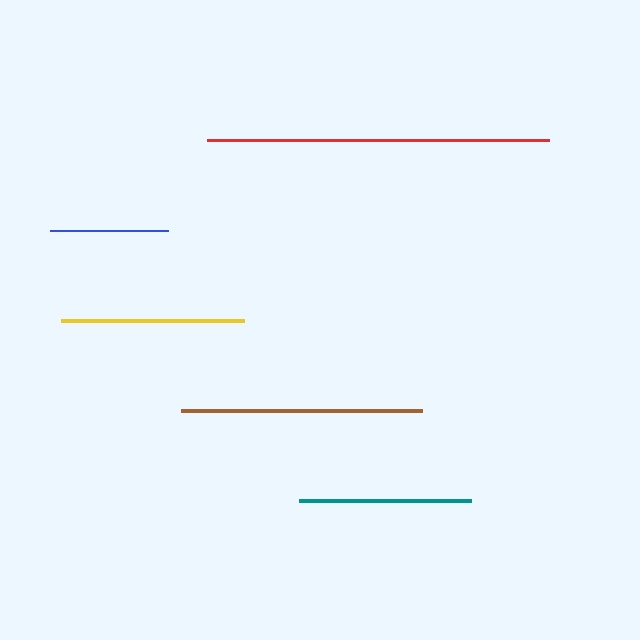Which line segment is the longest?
The red line is the longest at approximately 342 pixels.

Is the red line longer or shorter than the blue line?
The red line is longer than the blue line.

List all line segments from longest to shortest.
From longest to shortest: red, brown, yellow, teal, blue.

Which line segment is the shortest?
The blue line is the shortest at approximately 118 pixels.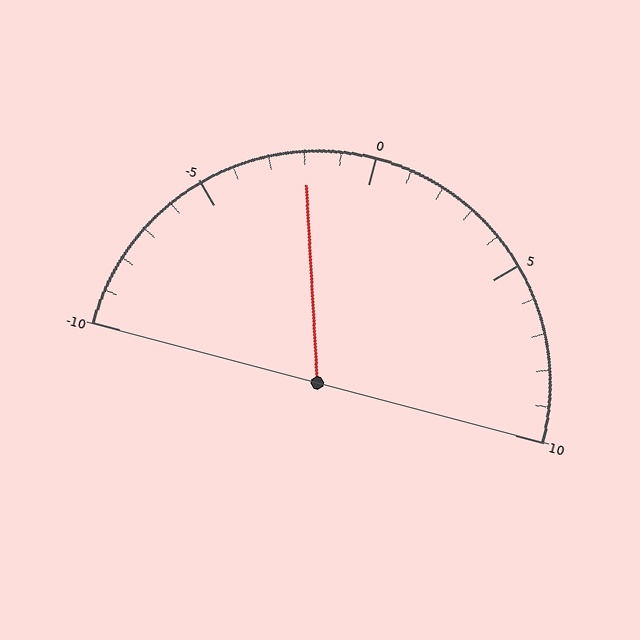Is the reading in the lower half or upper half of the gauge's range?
The reading is in the lower half of the range (-10 to 10).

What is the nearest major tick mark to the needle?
The nearest major tick mark is 0.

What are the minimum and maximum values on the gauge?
The gauge ranges from -10 to 10.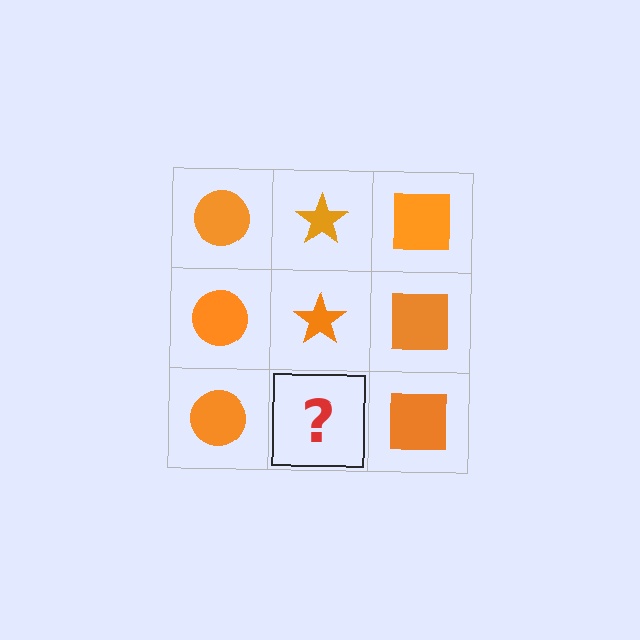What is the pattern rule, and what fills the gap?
The rule is that each column has a consistent shape. The gap should be filled with an orange star.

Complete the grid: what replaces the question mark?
The question mark should be replaced with an orange star.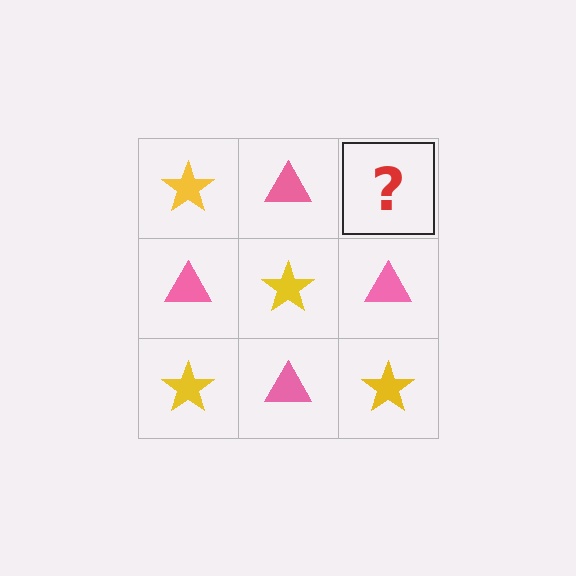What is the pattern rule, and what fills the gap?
The rule is that it alternates yellow star and pink triangle in a checkerboard pattern. The gap should be filled with a yellow star.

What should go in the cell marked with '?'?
The missing cell should contain a yellow star.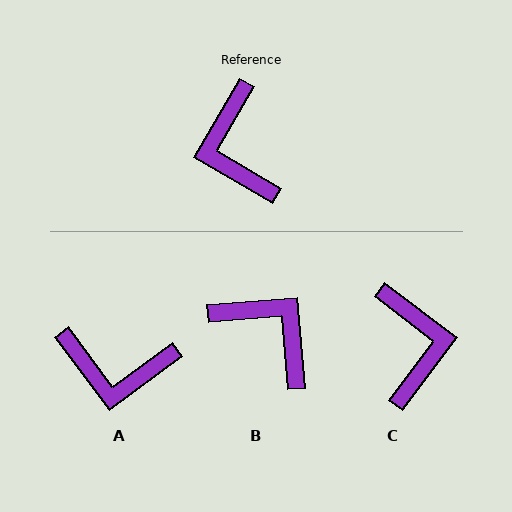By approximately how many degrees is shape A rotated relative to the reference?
Approximately 67 degrees counter-clockwise.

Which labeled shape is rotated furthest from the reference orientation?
C, about 173 degrees away.